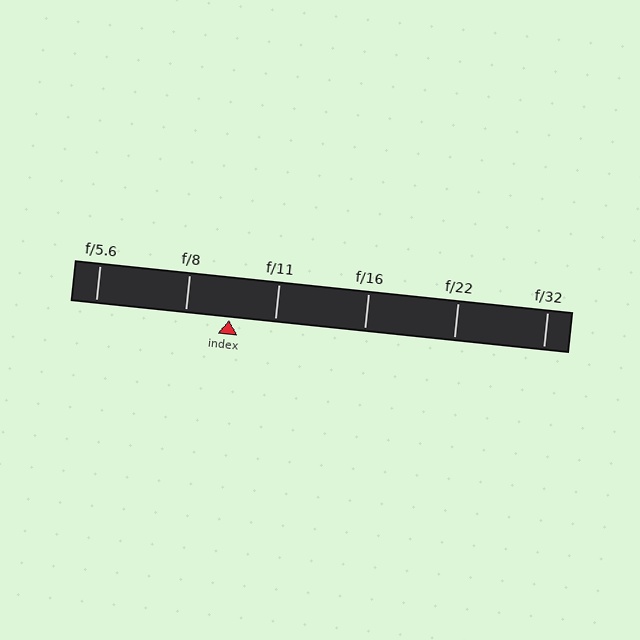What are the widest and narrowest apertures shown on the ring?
The widest aperture shown is f/5.6 and the narrowest is f/32.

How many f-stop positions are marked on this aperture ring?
There are 6 f-stop positions marked.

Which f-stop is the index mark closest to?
The index mark is closest to f/8.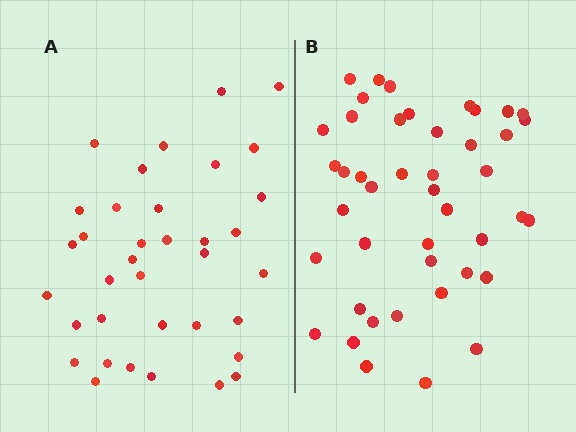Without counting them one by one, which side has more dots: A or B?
Region B (the right region) has more dots.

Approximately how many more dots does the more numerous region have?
Region B has roughly 8 or so more dots than region A.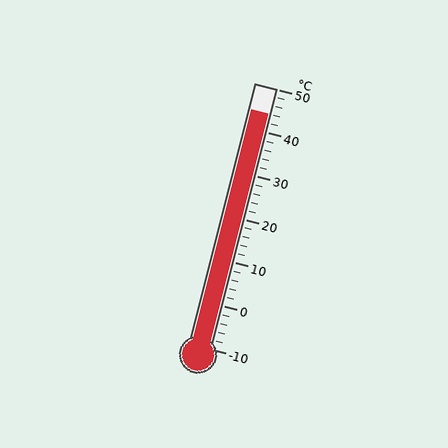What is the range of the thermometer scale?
The thermometer scale ranges from -10°C to 50°C.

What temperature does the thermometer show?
The thermometer shows approximately 44°C.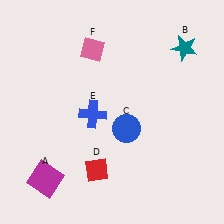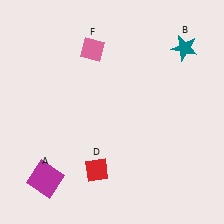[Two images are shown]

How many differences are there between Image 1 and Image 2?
There are 2 differences between the two images.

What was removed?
The blue cross (E), the blue circle (C) were removed in Image 2.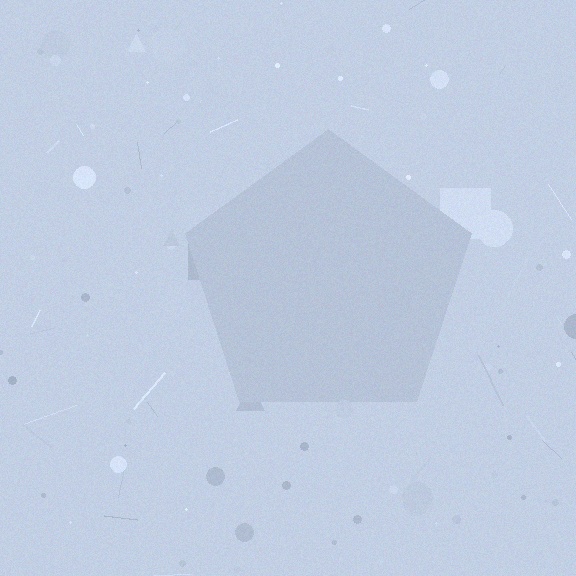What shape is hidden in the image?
A pentagon is hidden in the image.